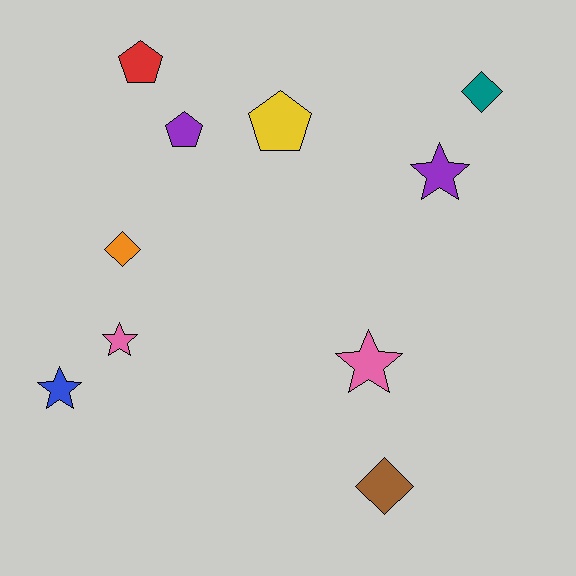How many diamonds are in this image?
There are 3 diamonds.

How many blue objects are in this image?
There is 1 blue object.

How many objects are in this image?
There are 10 objects.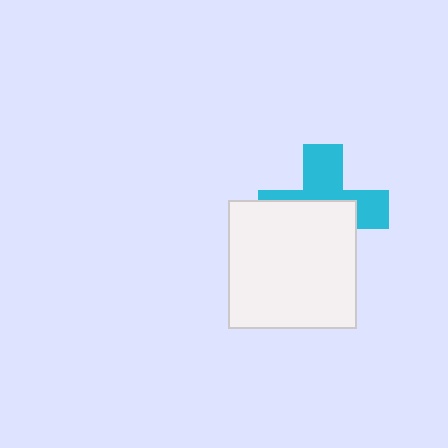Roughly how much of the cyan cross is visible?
About half of it is visible (roughly 46%).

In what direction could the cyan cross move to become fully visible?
The cyan cross could move up. That would shift it out from behind the white square entirely.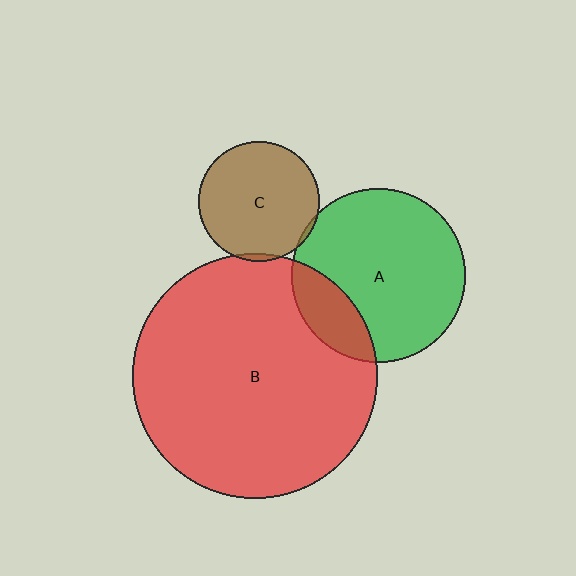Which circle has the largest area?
Circle B (red).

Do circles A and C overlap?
Yes.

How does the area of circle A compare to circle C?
Approximately 2.1 times.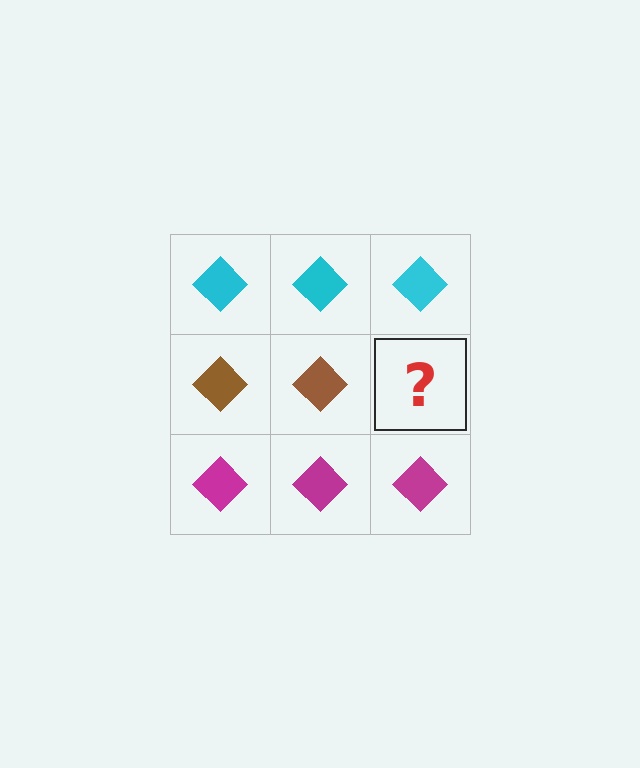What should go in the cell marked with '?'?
The missing cell should contain a brown diamond.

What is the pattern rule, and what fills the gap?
The rule is that each row has a consistent color. The gap should be filled with a brown diamond.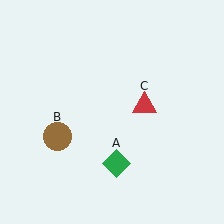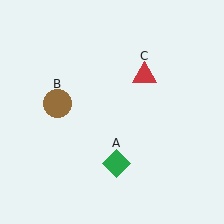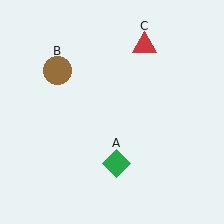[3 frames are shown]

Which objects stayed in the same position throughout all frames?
Green diamond (object A) remained stationary.